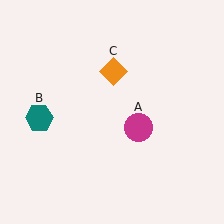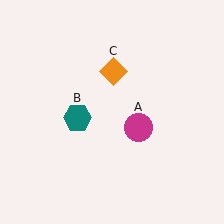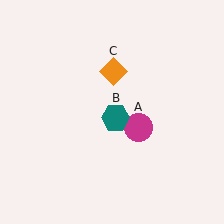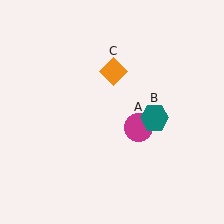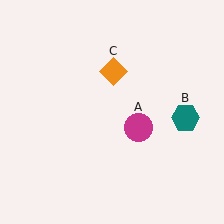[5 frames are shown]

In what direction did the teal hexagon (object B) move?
The teal hexagon (object B) moved right.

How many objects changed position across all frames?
1 object changed position: teal hexagon (object B).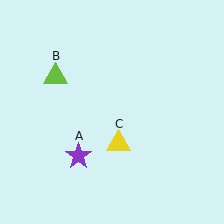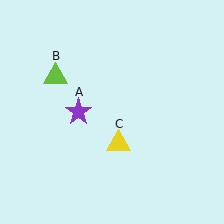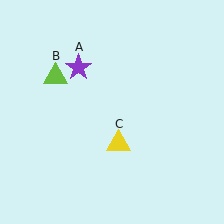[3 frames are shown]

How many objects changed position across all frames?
1 object changed position: purple star (object A).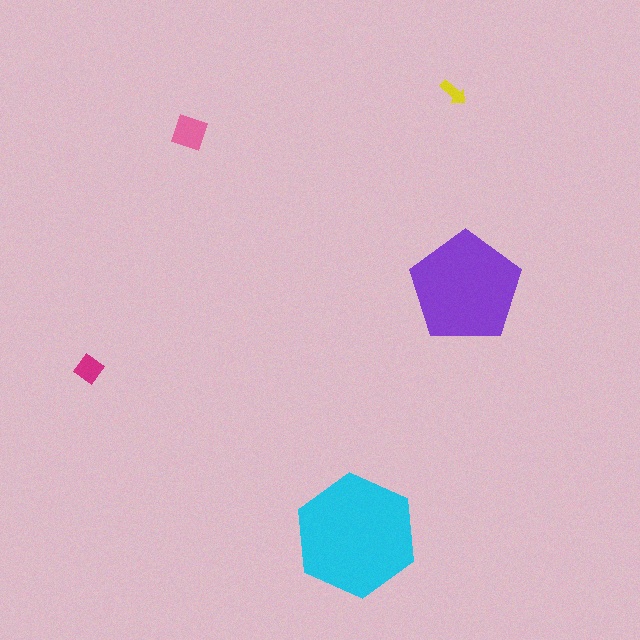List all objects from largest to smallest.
The cyan hexagon, the purple pentagon, the pink square, the magenta diamond, the yellow arrow.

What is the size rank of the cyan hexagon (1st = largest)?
1st.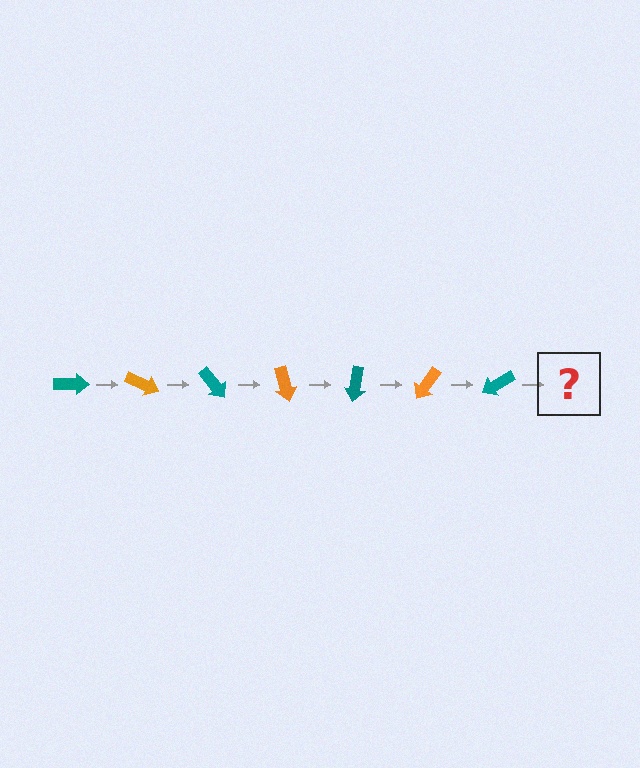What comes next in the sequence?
The next element should be an orange arrow, rotated 175 degrees from the start.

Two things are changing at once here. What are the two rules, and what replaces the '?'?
The two rules are that it rotates 25 degrees each step and the color cycles through teal and orange. The '?' should be an orange arrow, rotated 175 degrees from the start.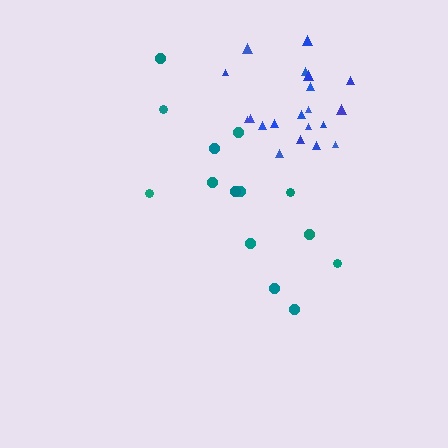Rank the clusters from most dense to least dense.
blue, teal.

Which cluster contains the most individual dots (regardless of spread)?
Blue (20).